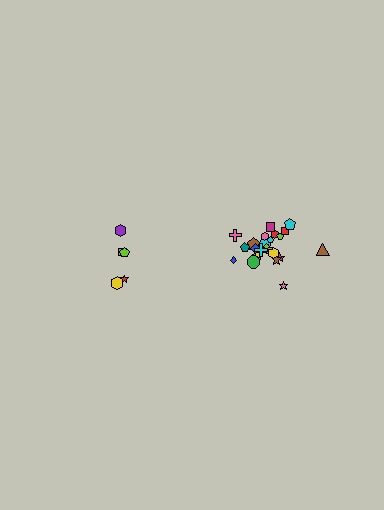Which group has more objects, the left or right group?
The right group.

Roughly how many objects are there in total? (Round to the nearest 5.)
Roughly 30 objects in total.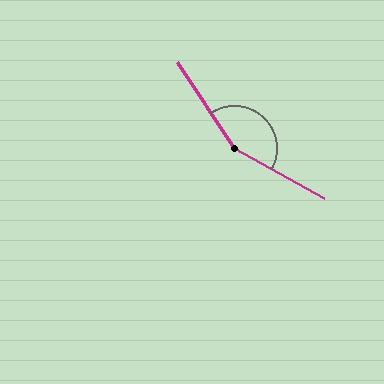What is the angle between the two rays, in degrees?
Approximately 153 degrees.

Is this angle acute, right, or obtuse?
It is obtuse.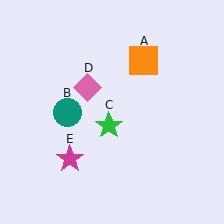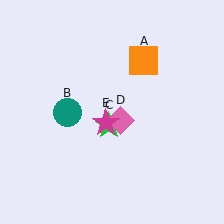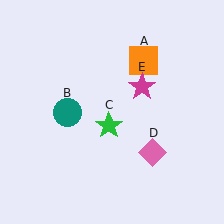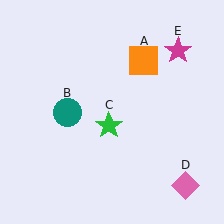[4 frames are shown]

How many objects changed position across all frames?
2 objects changed position: pink diamond (object D), magenta star (object E).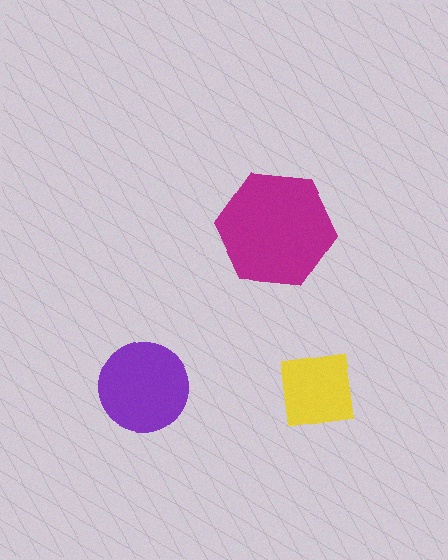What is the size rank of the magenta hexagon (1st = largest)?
1st.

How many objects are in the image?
There are 3 objects in the image.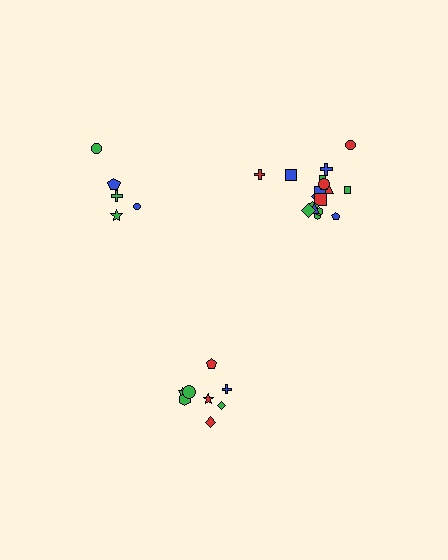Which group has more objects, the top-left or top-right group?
The top-right group.